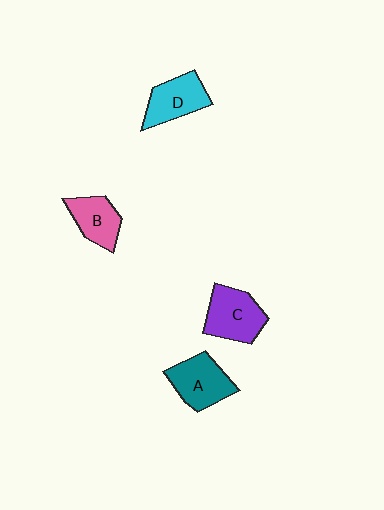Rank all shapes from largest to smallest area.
From largest to smallest: C (purple), A (teal), D (cyan), B (pink).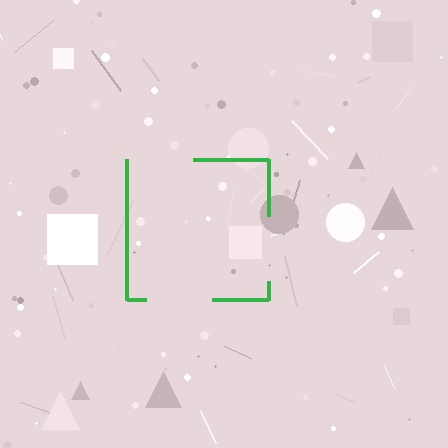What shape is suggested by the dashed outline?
The dashed outline suggests a square.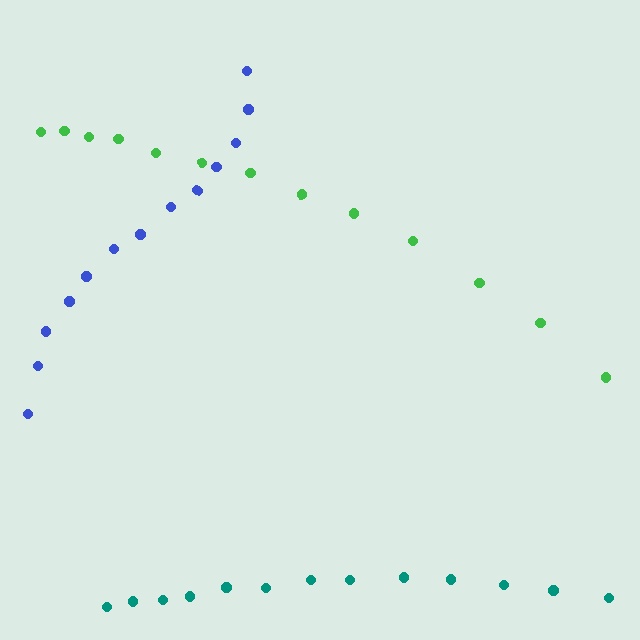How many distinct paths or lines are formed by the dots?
There are 3 distinct paths.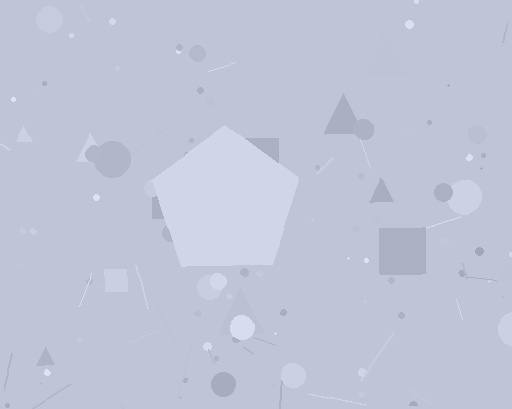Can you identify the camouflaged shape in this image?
The camouflaged shape is a pentagon.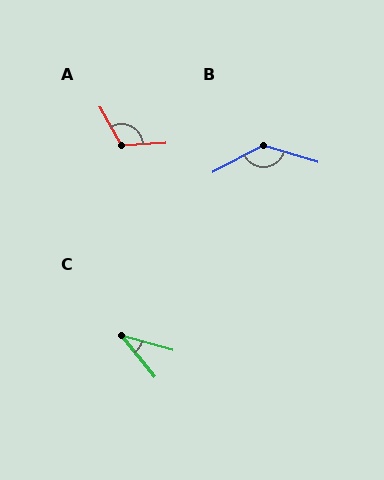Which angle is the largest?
B, at approximately 136 degrees.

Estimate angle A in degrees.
Approximately 115 degrees.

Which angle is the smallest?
C, at approximately 36 degrees.